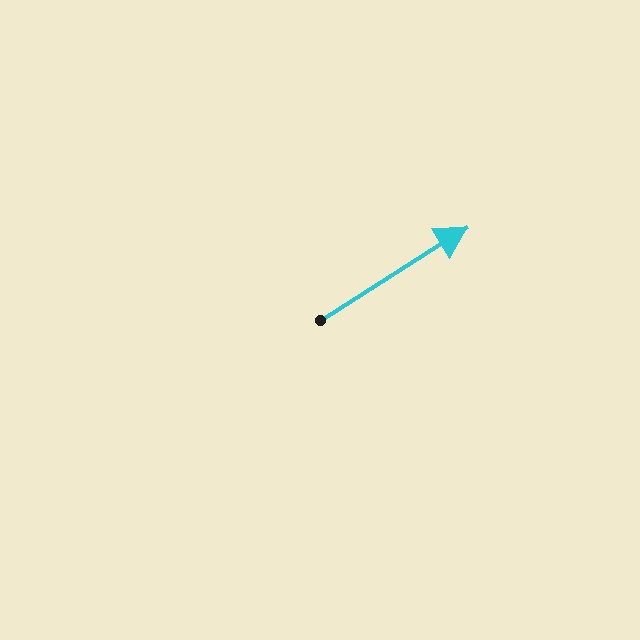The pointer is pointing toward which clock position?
Roughly 2 o'clock.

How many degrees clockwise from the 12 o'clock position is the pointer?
Approximately 58 degrees.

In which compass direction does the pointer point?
Northeast.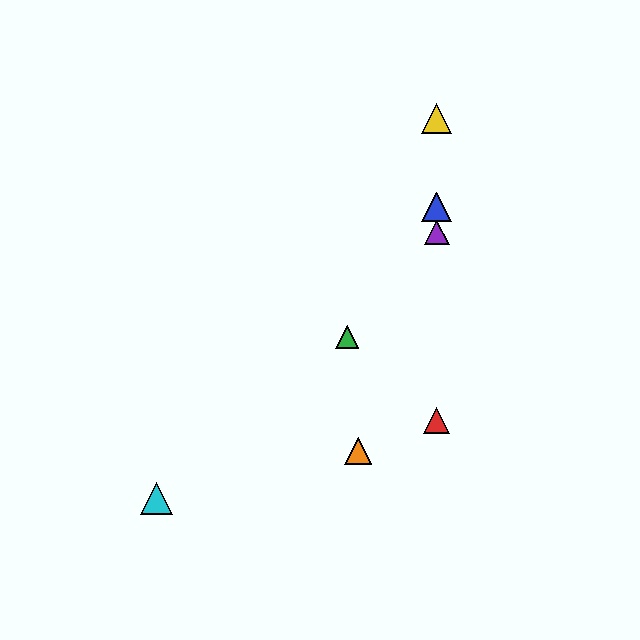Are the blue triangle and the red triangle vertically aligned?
Yes, both are at x≈437.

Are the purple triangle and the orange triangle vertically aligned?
No, the purple triangle is at x≈437 and the orange triangle is at x≈358.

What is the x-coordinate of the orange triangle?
The orange triangle is at x≈358.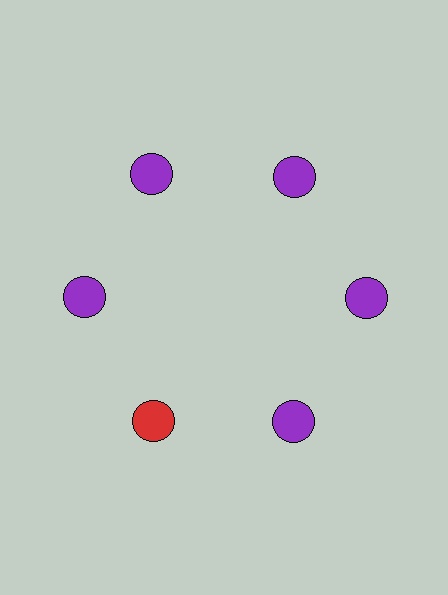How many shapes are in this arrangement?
There are 6 shapes arranged in a ring pattern.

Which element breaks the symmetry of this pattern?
The red circle at roughly the 7 o'clock position breaks the symmetry. All other shapes are purple circles.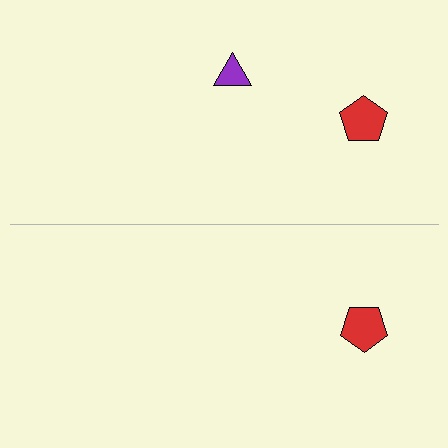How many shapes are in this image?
There are 3 shapes in this image.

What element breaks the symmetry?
A purple triangle is missing from the bottom side.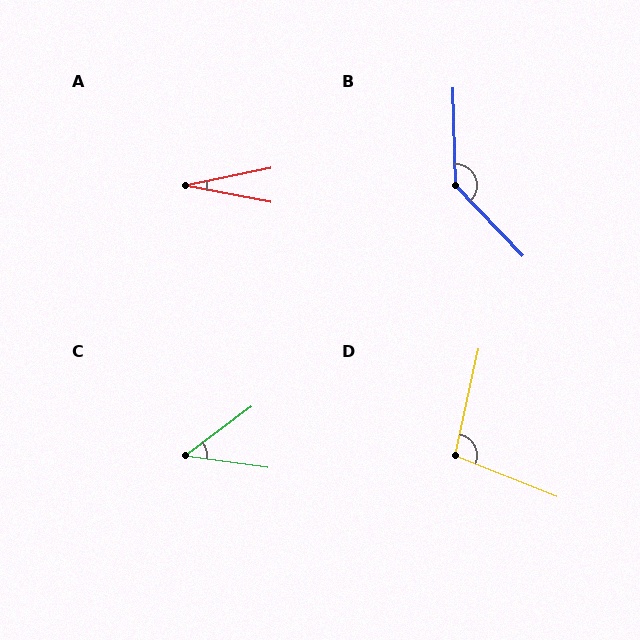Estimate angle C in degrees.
Approximately 45 degrees.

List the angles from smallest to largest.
A (22°), C (45°), D (99°), B (138°).